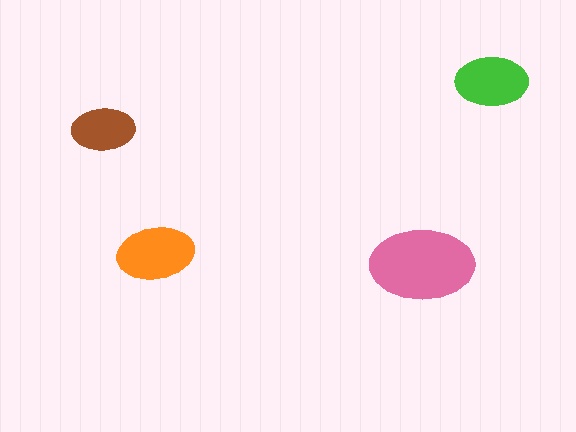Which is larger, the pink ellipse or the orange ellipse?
The pink one.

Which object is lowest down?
The pink ellipse is bottommost.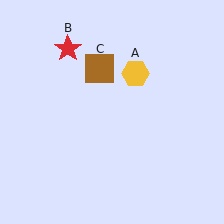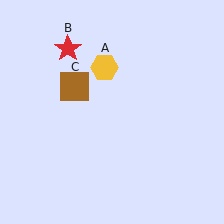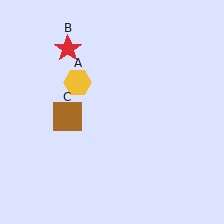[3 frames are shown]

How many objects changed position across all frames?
2 objects changed position: yellow hexagon (object A), brown square (object C).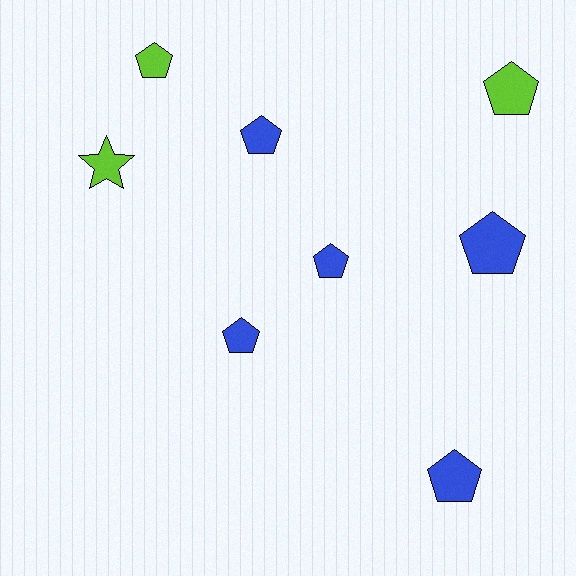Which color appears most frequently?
Blue, with 5 objects.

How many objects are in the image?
There are 8 objects.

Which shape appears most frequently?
Pentagon, with 7 objects.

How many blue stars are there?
There are no blue stars.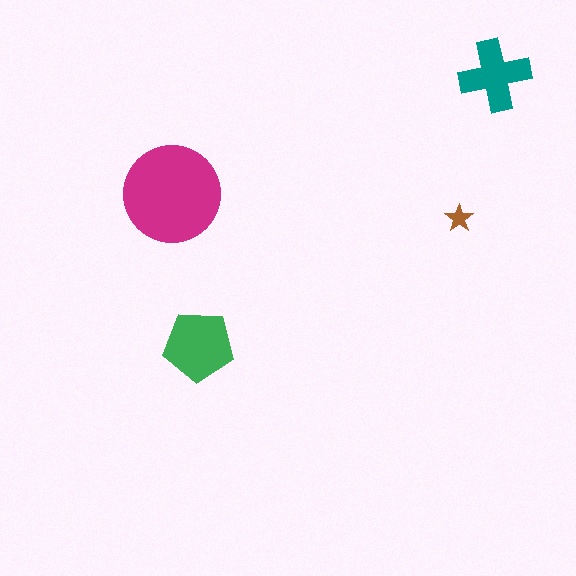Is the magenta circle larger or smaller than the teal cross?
Larger.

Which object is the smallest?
The brown star.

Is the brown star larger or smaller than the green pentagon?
Smaller.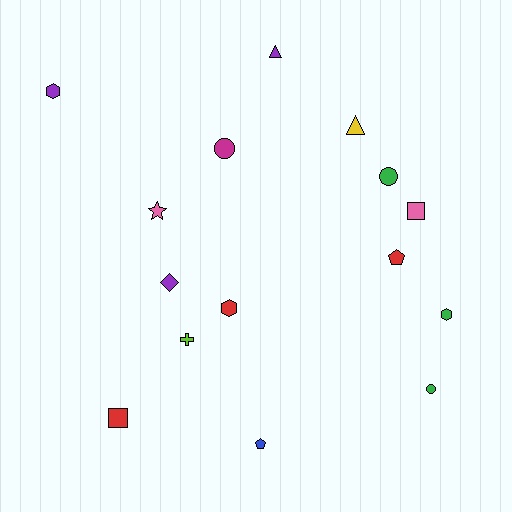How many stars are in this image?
There is 1 star.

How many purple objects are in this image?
There are 3 purple objects.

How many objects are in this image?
There are 15 objects.